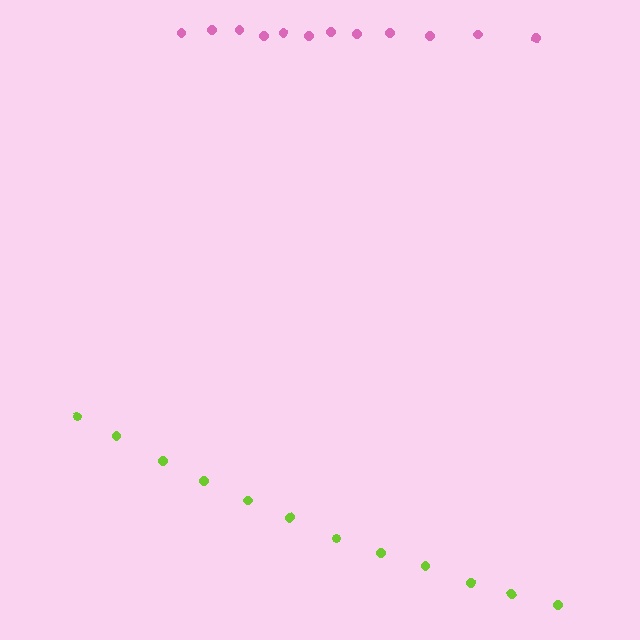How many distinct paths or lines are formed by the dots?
There are 2 distinct paths.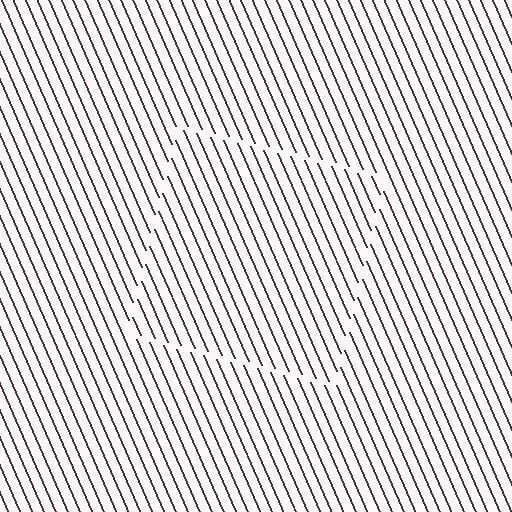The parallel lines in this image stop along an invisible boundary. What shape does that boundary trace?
An illusory square. The interior of the shape contains the same grating, shifted by half a period — the contour is defined by the phase discontinuity where line-ends from the inner and outer gratings abut.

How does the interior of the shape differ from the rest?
The interior of the shape contains the same grating, shifted by half a period — the contour is defined by the phase discontinuity where line-ends from the inner and outer gratings abut.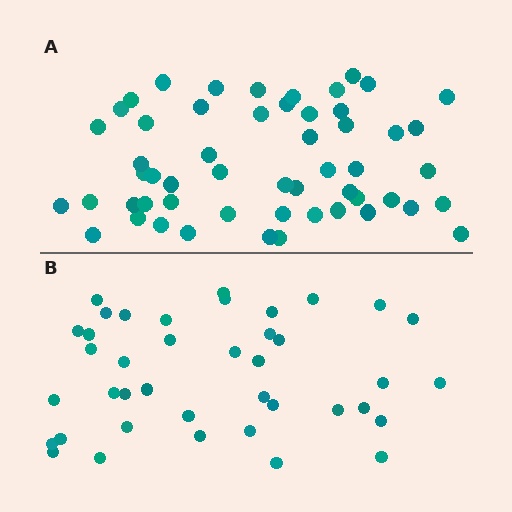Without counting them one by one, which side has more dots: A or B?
Region A (the top region) has more dots.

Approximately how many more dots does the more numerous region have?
Region A has approximately 15 more dots than region B.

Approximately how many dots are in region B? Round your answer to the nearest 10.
About 40 dots.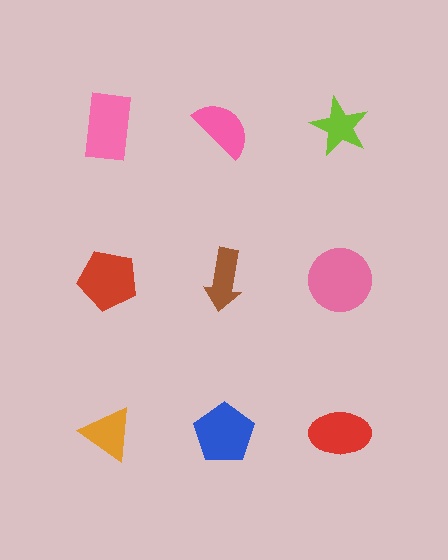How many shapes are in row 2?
3 shapes.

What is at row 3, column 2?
A blue pentagon.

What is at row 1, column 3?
A lime star.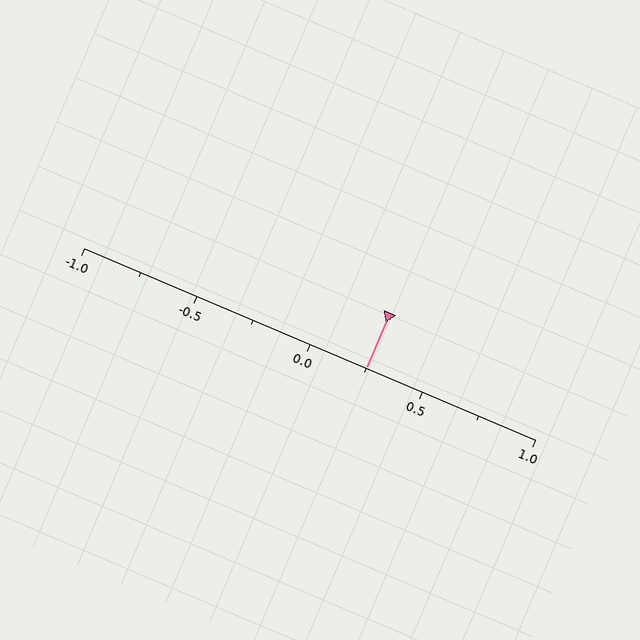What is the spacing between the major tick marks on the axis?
The major ticks are spaced 0.5 apart.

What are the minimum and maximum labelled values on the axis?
The axis runs from -1.0 to 1.0.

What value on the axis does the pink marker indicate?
The marker indicates approximately 0.25.